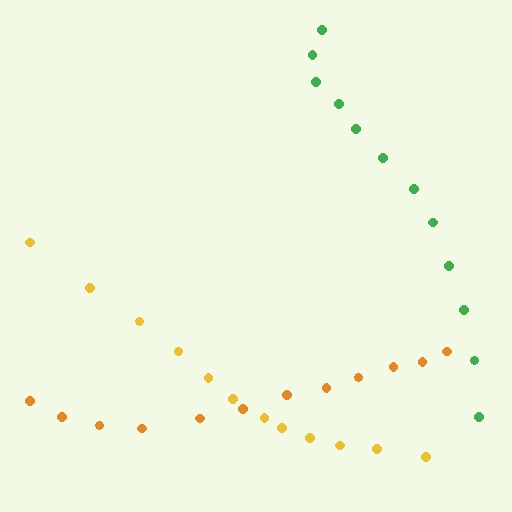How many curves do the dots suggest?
There are 3 distinct paths.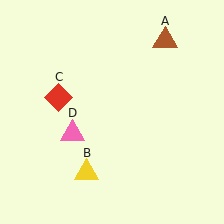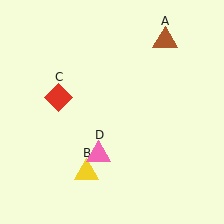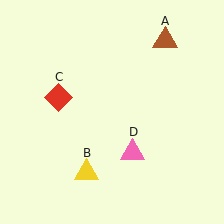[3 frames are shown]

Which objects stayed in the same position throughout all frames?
Brown triangle (object A) and yellow triangle (object B) and red diamond (object C) remained stationary.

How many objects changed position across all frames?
1 object changed position: pink triangle (object D).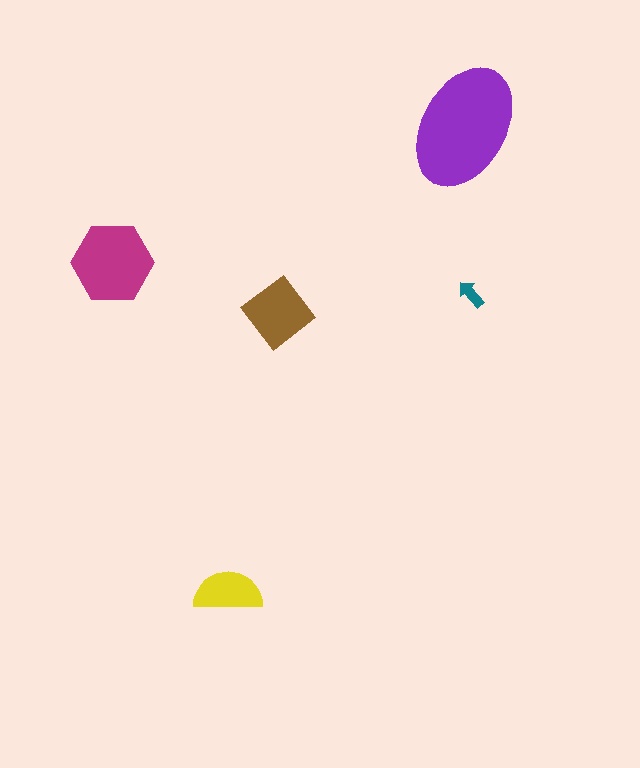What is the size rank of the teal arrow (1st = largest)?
5th.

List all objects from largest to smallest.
The purple ellipse, the magenta hexagon, the brown diamond, the yellow semicircle, the teal arrow.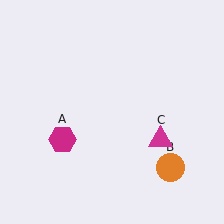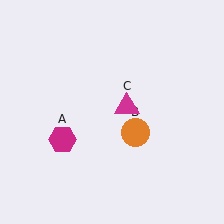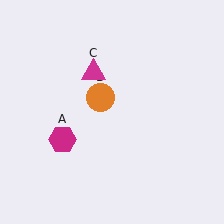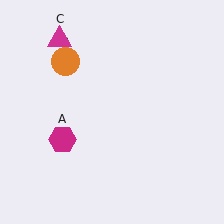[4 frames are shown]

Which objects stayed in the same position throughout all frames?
Magenta hexagon (object A) remained stationary.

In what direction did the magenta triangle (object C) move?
The magenta triangle (object C) moved up and to the left.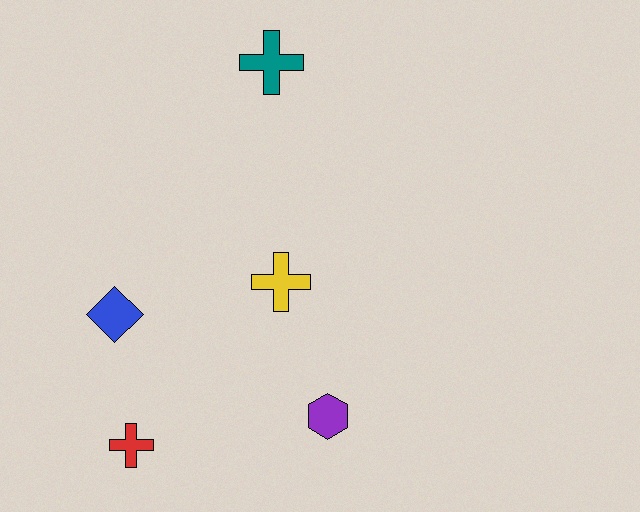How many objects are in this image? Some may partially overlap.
There are 5 objects.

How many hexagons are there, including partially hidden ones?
There is 1 hexagon.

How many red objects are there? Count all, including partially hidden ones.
There is 1 red object.